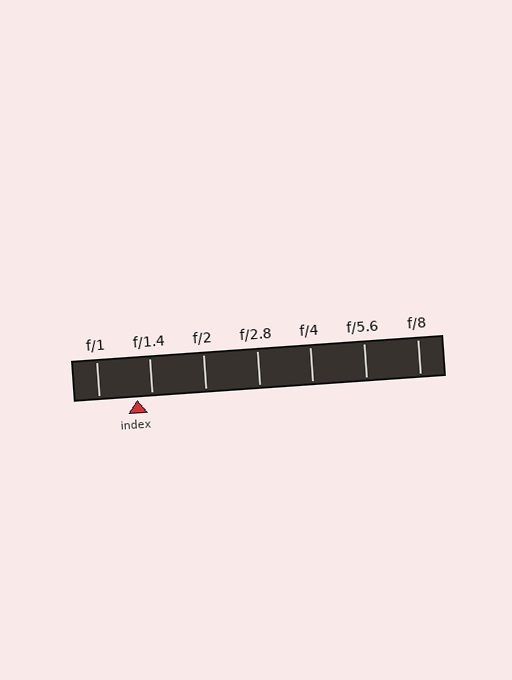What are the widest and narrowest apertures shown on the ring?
The widest aperture shown is f/1 and the narrowest is f/8.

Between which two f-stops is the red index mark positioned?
The index mark is between f/1 and f/1.4.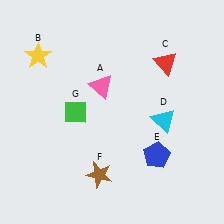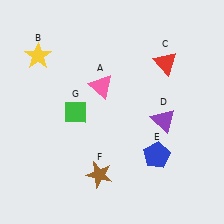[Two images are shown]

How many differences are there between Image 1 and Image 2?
There is 1 difference between the two images.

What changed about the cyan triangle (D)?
In Image 1, D is cyan. In Image 2, it changed to purple.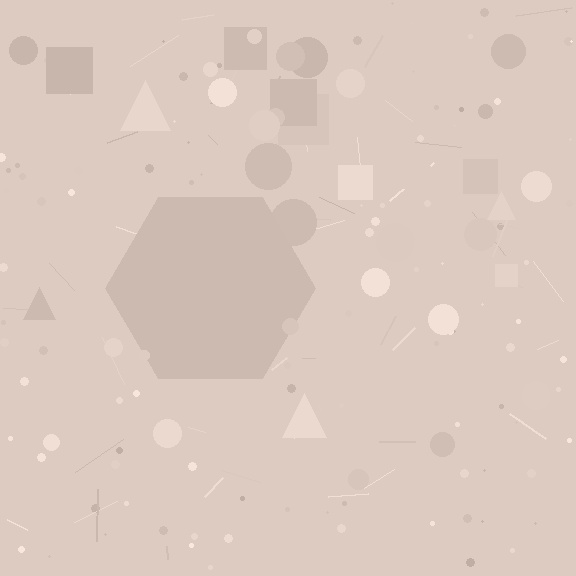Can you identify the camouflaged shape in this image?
The camouflaged shape is a hexagon.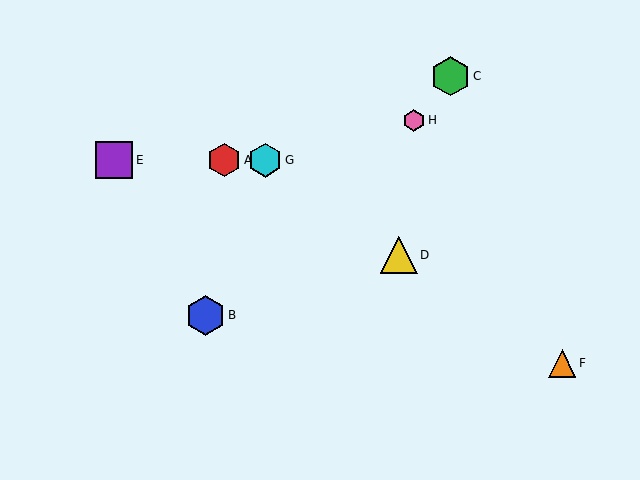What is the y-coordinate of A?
Object A is at y≈160.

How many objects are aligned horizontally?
3 objects (A, E, G) are aligned horizontally.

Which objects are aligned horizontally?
Objects A, E, G are aligned horizontally.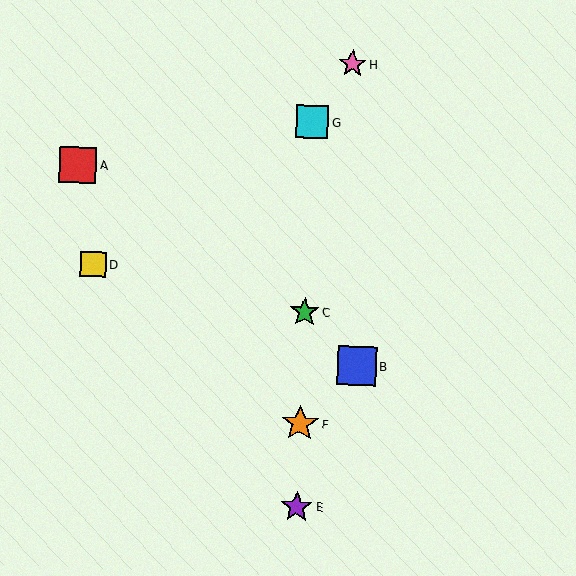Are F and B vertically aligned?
No, F is at x≈300 and B is at x≈356.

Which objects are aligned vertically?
Objects C, E, F, G are aligned vertically.